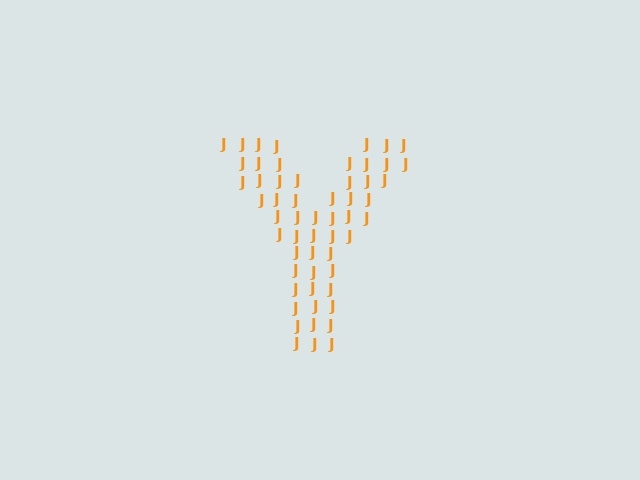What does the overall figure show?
The overall figure shows the letter Y.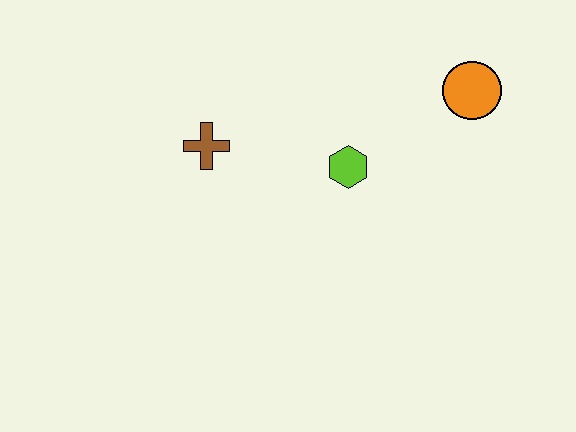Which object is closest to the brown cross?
The lime hexagon is closest to the brown cross.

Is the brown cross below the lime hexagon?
No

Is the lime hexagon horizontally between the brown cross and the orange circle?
Yes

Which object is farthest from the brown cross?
The orange circle is farthest from the brown cross.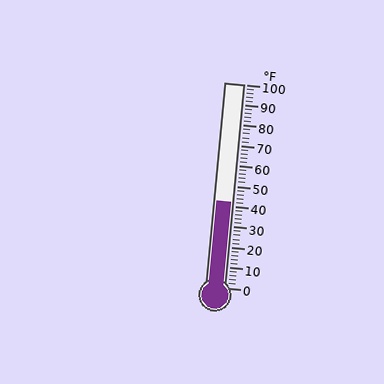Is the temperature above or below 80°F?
The temperature is below 80°F.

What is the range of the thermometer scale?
The thermometer scale ranges from 0°F to 100°F.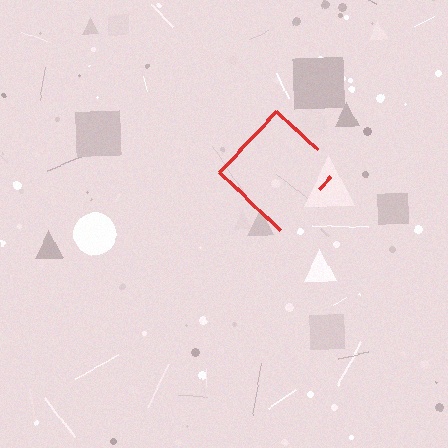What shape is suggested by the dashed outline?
The dashed outline suggests a diamond.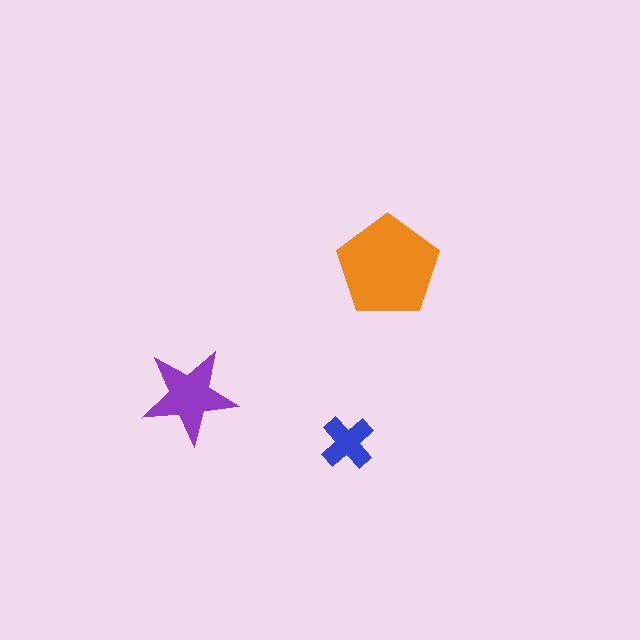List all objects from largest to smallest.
The orange pentagon, the purple star, the blue cross.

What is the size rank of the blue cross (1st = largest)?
3rd.